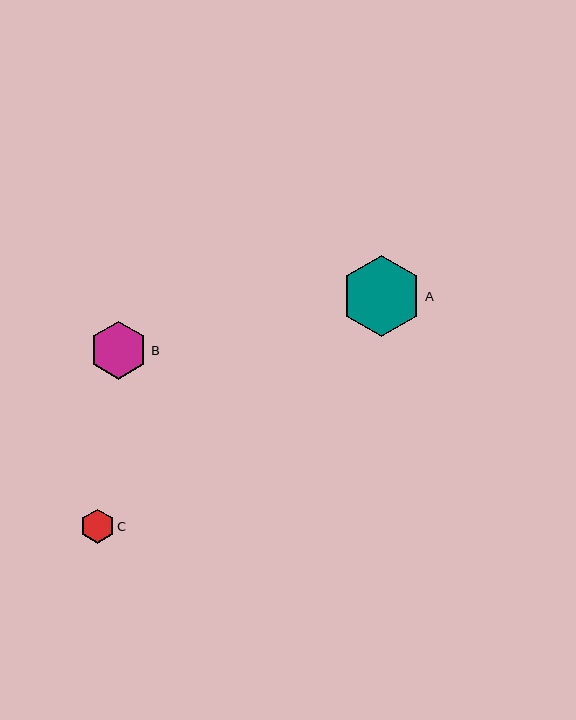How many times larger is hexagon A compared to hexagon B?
Hexagon A is approximately 1.4 times the size of hexagon B.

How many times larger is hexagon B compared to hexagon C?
Hexagon B is approximately 1.7 times the size of hexagon C.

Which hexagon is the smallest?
Hexagon C is the smallest with a size of approximately 34 pixels.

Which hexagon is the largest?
Hexagon A is the largest with a size of approximately 81 pixels.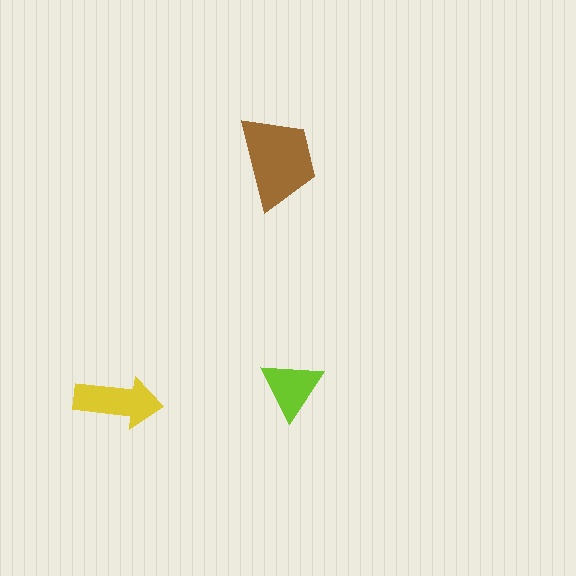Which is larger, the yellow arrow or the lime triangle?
The yellow arrow.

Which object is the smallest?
The lime triangle.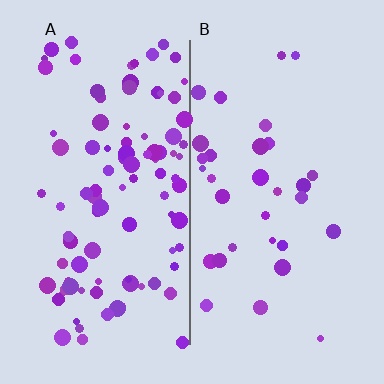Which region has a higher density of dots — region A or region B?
A (the left).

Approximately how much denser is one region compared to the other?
Approximately 3.1× — region A over region B.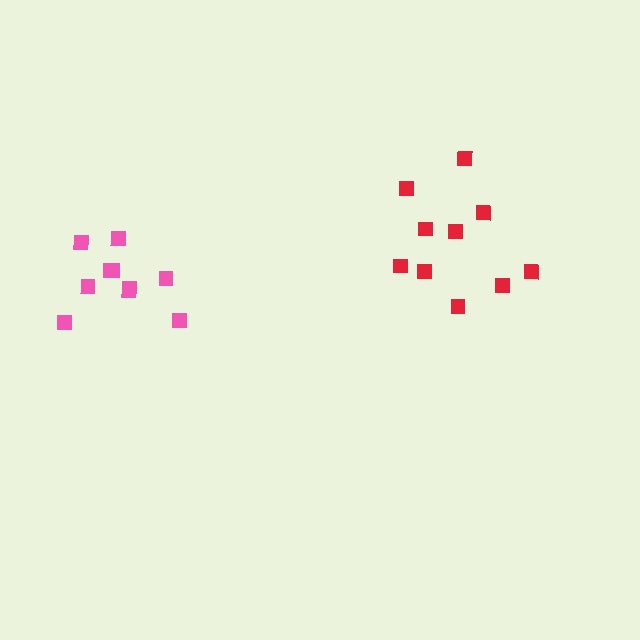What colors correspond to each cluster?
The clusters are colored: red, pink.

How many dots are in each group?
Group 1: 10 dots, Group 2: 10 dots (20 total).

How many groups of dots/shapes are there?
There are 2 groups.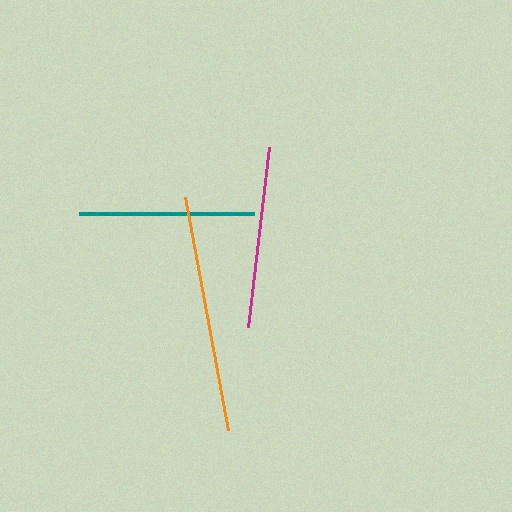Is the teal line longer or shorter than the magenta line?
The magenta line is longer than the teal line.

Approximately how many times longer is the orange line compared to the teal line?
The orange line is approximately 1.4 times the length of the teal line.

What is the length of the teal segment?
The teal segment is approximately 175 pixels long.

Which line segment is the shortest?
The teal line is the shortest at approximately 175 pixels.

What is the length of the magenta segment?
The magenta segment is approximately 180 pixels long.